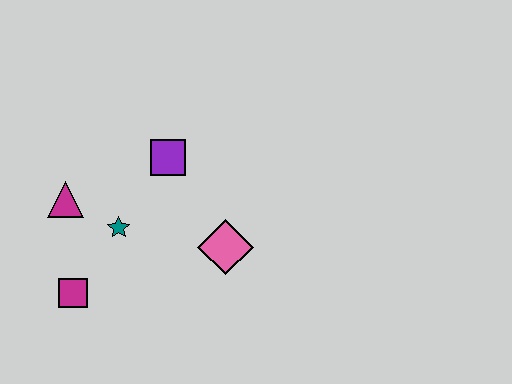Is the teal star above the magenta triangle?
No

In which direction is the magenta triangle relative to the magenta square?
The magenta triangle is above the magenta square.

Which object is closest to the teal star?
The magenta triangle is closest to the teal star.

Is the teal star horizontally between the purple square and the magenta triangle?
Yes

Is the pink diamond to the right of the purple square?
Yes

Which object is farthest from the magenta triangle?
The pink diamond is farthest from the magenta triangle.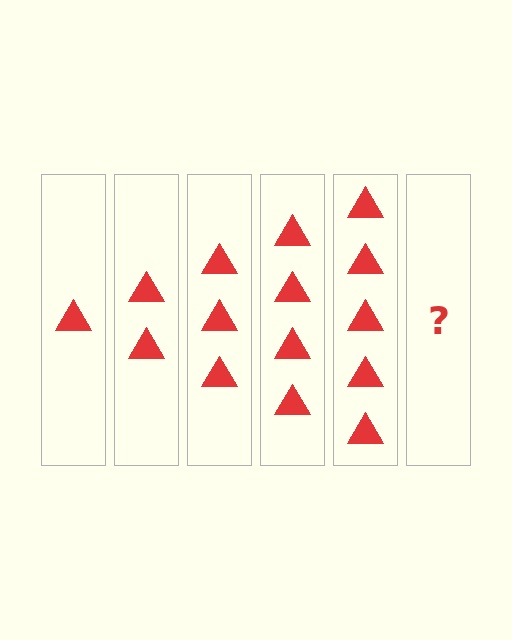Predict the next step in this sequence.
The next step is 6 triangles.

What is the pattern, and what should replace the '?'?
The pattern is that each step adds one more triangle. The '?' should be 6 triangles.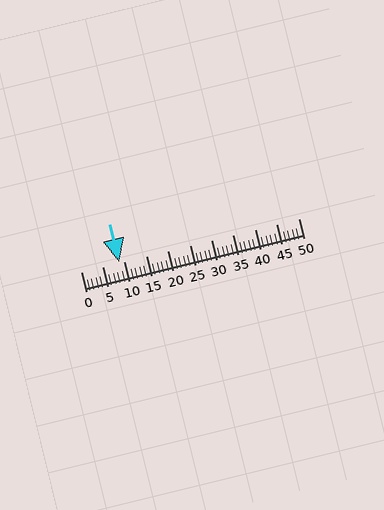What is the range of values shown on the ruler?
The ruler shows values from 0 to 50.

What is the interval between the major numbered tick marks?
The major tick marks are spaced 5 units apart.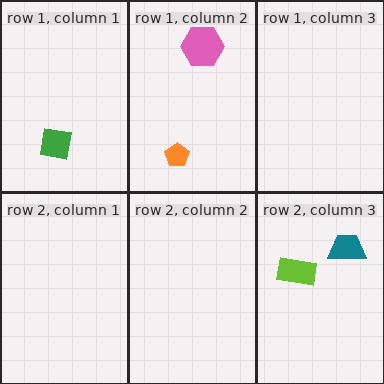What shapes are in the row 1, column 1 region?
The green square.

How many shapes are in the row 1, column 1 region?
1.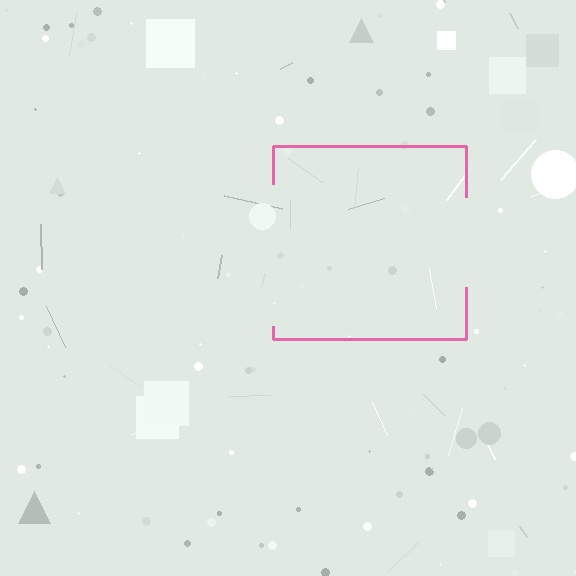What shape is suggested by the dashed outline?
The dashed outline suggests a square.